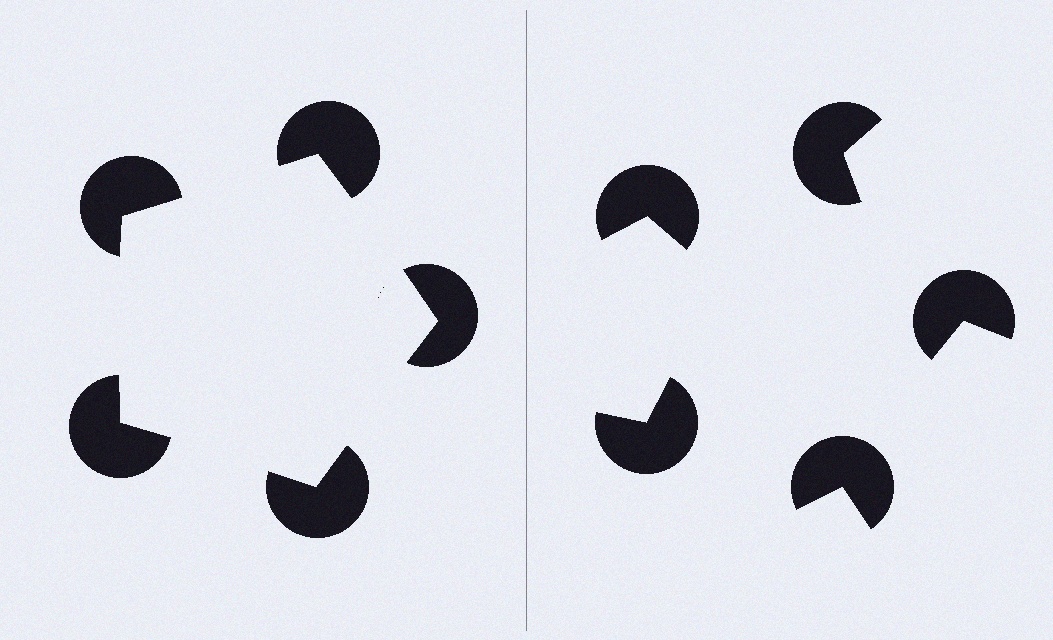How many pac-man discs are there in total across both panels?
10 — 5 on each side.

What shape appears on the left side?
An illusory pentagon.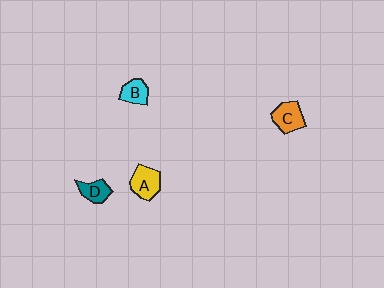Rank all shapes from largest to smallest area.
From largest to smallest: A (yellow), C (orange), D (teal), B (cyan).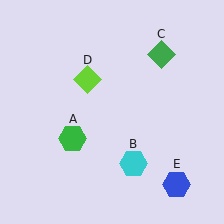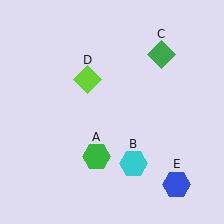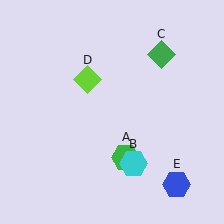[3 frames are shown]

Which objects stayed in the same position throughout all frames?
Cyan hexagon (object B) and green diamond (object C) and lime diamond (object D) and blue hexagon (object E) remained stationary.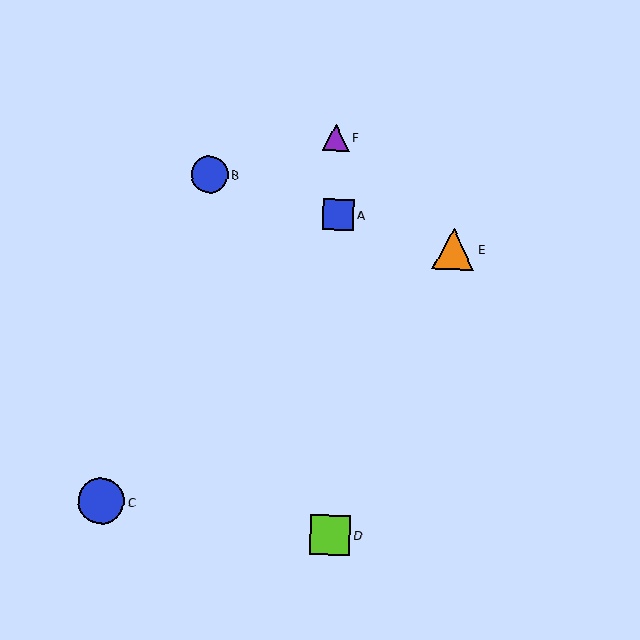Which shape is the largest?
The blue circle (labeled C) is the largest.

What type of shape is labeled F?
Shape F is a purple triangle.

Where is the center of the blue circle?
The center of the blue circle is at (101, 501).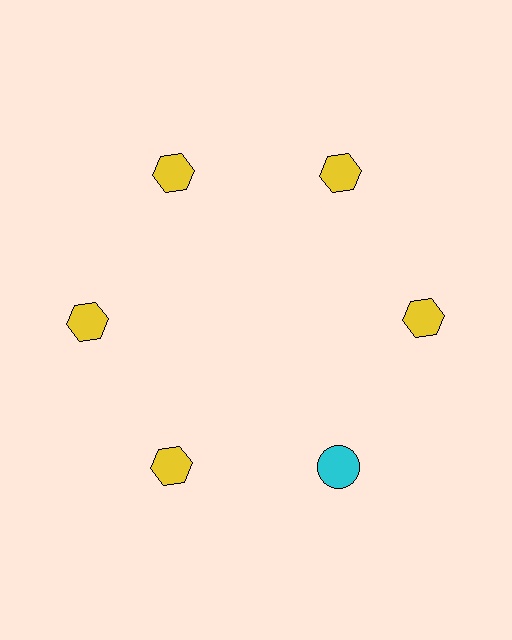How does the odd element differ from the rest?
It differs in both color (cyan instead of yellow) and shape (circle instead of hexagon).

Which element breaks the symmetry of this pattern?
The cyan circle at roughly the 5 o'clock position breaks the symmetry. All other shapes are yellow hexagons.